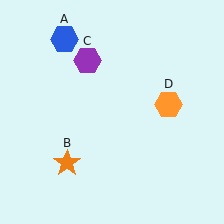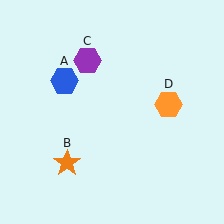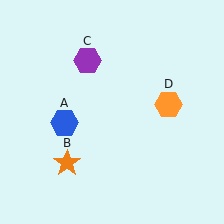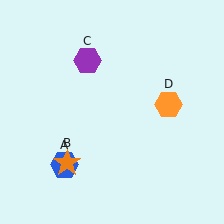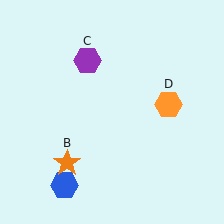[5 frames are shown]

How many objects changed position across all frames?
1 object changed position: blue hexagon (object A).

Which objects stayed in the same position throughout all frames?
Orange star (object B) and purple hexagon (object C) and orange hexagon (object D) remained stationary.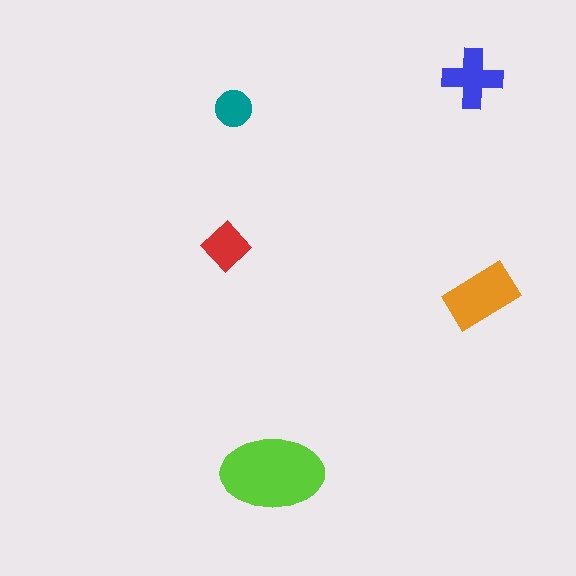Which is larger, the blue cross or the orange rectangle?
The orange rectangle.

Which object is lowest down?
The lime ellipse is bottommost.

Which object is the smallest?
The teal circle.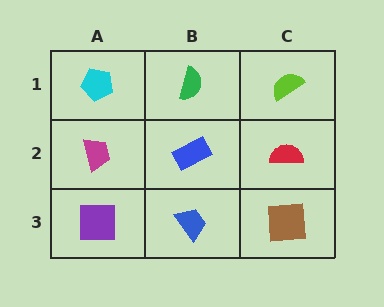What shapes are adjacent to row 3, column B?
A blue rectangle (row 2, column B), a purple square (row 3, column A), a brown square (row 3, column C).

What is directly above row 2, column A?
A cyan pentagon.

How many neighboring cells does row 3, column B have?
3.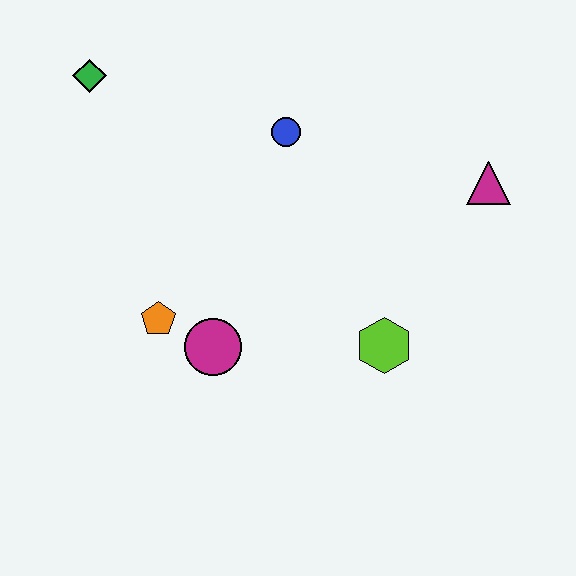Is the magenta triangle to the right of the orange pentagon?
Yes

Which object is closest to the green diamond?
The blue circle is closest to the green diamond.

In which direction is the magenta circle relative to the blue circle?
The magenta circle is below the blue circle.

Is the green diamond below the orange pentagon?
No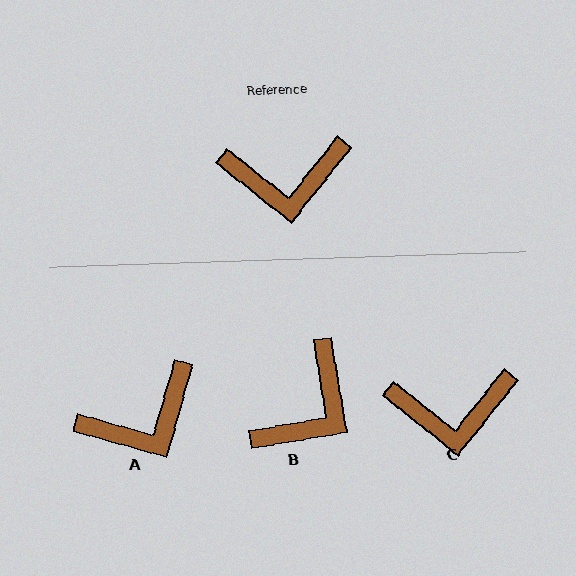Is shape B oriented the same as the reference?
No, it is off by about 48 degrees.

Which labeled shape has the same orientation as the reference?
C.